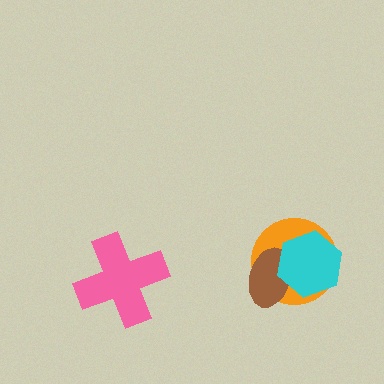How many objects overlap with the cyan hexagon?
2 objects overlap with the cyan hexagon.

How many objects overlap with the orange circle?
2 objects overlap with the orange circle.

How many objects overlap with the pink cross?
0 objects overlap with the pink cross.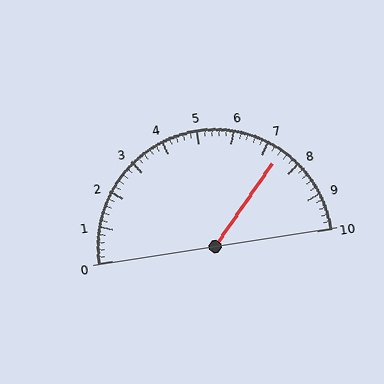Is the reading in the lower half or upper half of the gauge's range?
The reading is in the upper half of the range (0 to 10).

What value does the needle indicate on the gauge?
The needle indicates approximately 7.4.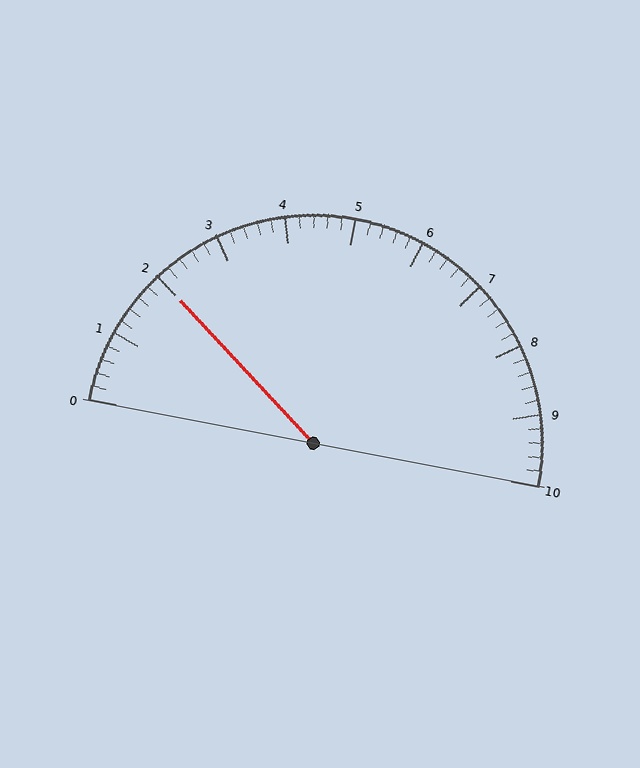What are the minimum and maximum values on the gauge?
The gauge ranges from 0 to 10.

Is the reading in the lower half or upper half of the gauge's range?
The reading is in the lower half of the range (0 to 10).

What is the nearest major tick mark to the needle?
The nearest major tick mark is 2.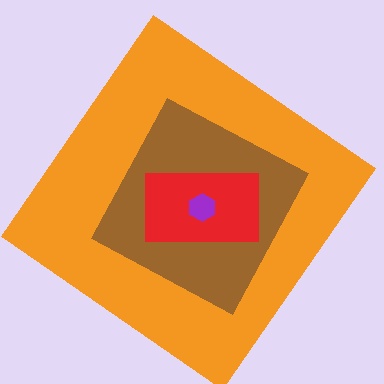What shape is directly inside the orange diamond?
The brown diamond.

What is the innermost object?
The purple hexagon.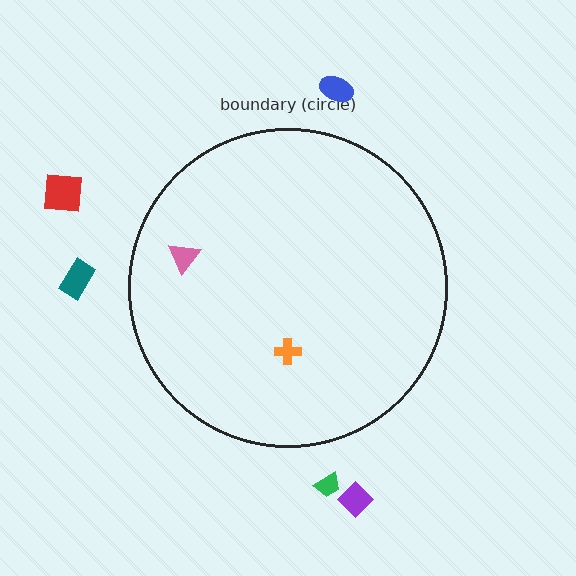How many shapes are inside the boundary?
2 inside, 5 outside.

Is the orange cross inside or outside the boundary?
Inside.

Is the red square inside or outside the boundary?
Outside.